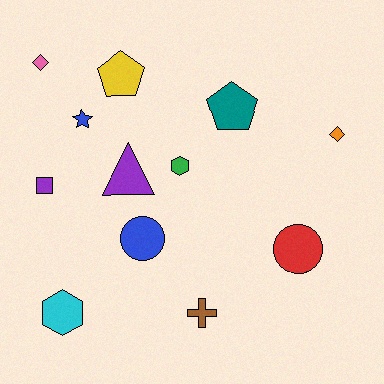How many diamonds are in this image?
There are 2 diamonds.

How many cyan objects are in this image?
There is 1 cyan object.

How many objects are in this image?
There are 12 objects.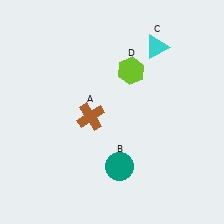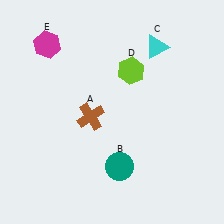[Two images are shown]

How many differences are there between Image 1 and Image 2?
There is 1 difference between the two images.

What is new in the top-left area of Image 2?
A magenta hexagon (E) was added in the top-left area of Image 2.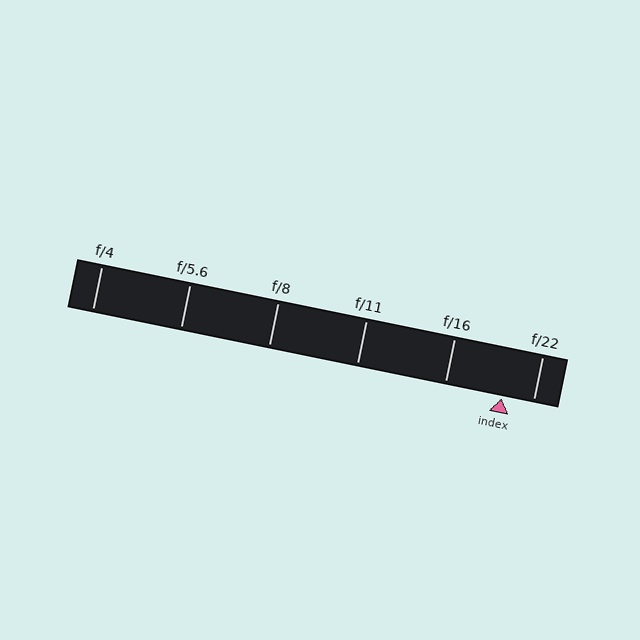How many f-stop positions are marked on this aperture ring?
There are 6 f-stop positions marked.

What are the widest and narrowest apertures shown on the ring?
The widest aperture shown is f/4 and the narrowest is f/22.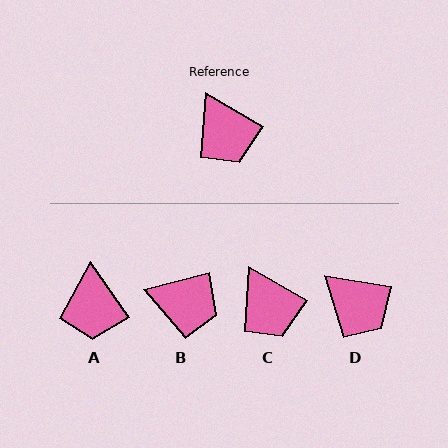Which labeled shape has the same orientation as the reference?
C.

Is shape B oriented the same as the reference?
No, it is off by about 45 degrees.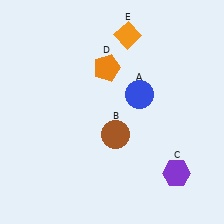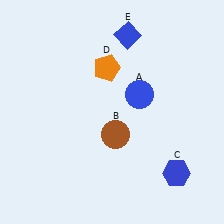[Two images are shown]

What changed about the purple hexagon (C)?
In Image 1, C is purple. In Image 2, it changed to blue.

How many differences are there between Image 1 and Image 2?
There are 2 differences between the two images.